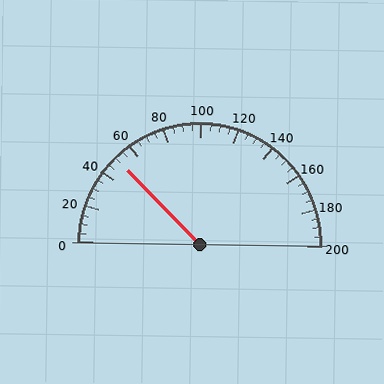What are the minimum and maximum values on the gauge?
The gauge ranges from 0 to 200.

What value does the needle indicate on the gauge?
The needle indicates approximately 50.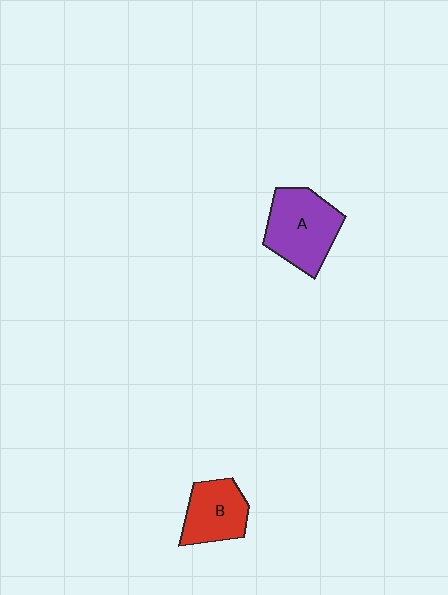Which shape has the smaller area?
Shape B (red).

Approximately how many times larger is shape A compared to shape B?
Approximately 1.4 times.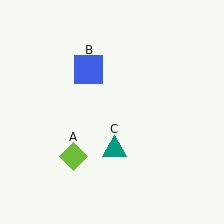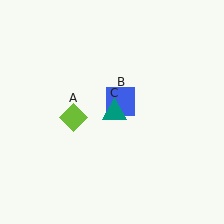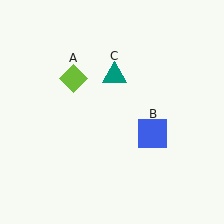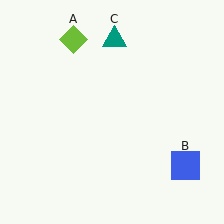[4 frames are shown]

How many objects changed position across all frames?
3 objects changed position: lime diamond (object A), blue square (object B), teal triangle (object C).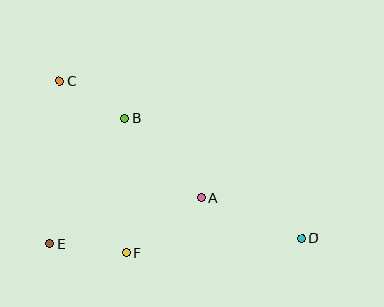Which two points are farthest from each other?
Points C and D are farthest from each other.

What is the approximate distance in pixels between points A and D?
The distance between A and D is approximately 108 pixels.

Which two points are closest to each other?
Points B and C are closest to each other.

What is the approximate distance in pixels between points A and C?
The distance between A and C is approximately 183 pixels.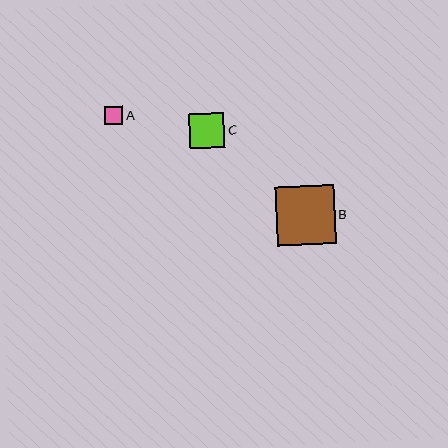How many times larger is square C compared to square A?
Square C is approximately 2.0 times the size of square A.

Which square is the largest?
Square B is the largest with a size of approximately 59 pixels.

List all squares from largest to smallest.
From largest to smallest: B, C, A.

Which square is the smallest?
Square A is the smallest with a size of approximately 18 pixels.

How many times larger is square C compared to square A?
Square C is approximately 2.0 times the size of square A.